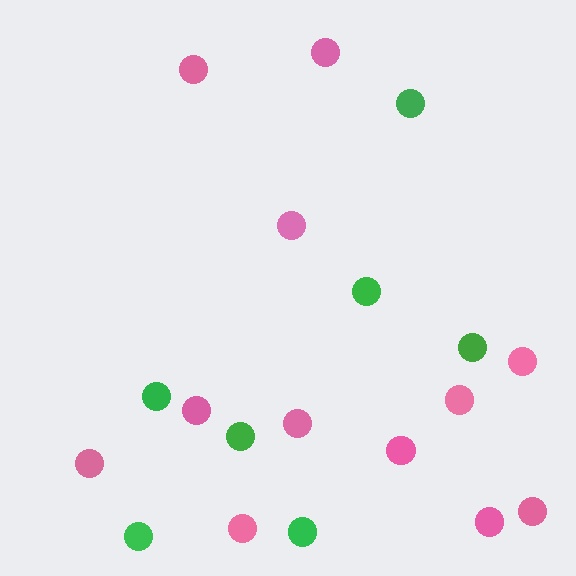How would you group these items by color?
There are 2 groups: one group of pink circles (12) and one group of green circles (7).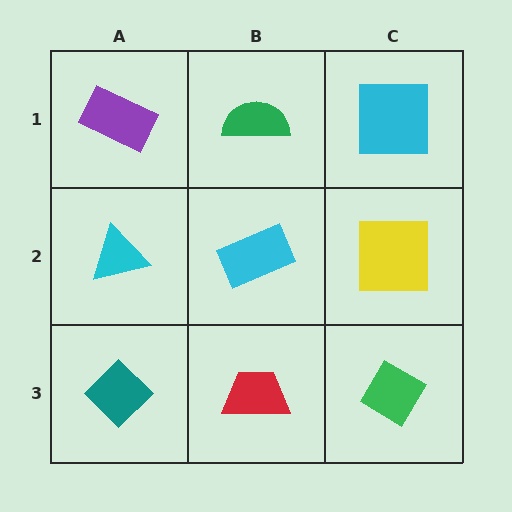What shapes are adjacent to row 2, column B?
A green semicircle (row 1, column B), a red trapezoid (row 3, column B), a cyan triangle (row 2, column A), a yellow square (row 2, column C).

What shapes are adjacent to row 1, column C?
A yellow square (row 2, column C), a green semicircle (row 1, column B).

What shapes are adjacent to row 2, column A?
A purple rectangle (row 1, column A), a teal diamond (row 3, column A), a cyan rectangle (row 2, column B).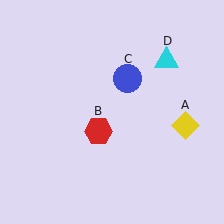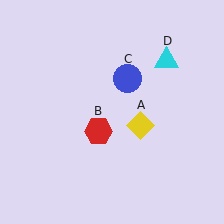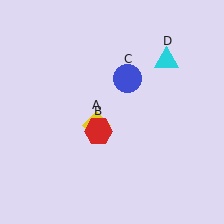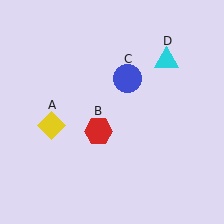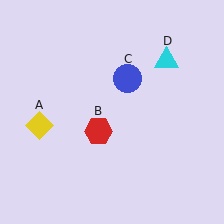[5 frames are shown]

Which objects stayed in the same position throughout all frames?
Red hexagon (object B) and blue circle (object C) and cyan triangle (object D) remained stationary.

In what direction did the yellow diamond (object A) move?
The yellow diamond (object A) moved left.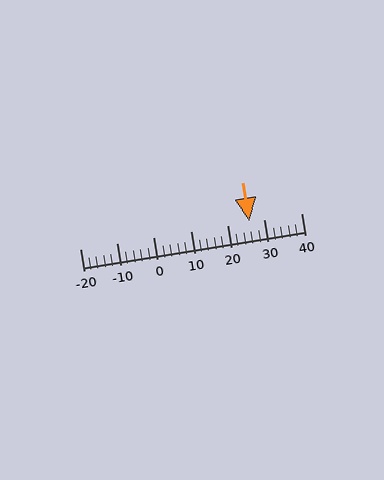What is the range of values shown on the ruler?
The ruler shows values from -20 to 40.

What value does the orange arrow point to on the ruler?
The orange arrow points to approximately 26.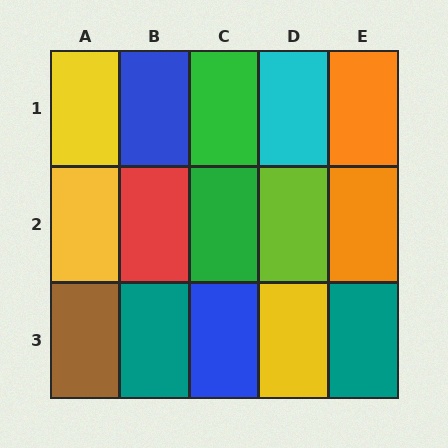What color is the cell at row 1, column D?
Cyan.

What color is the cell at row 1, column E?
Orange.